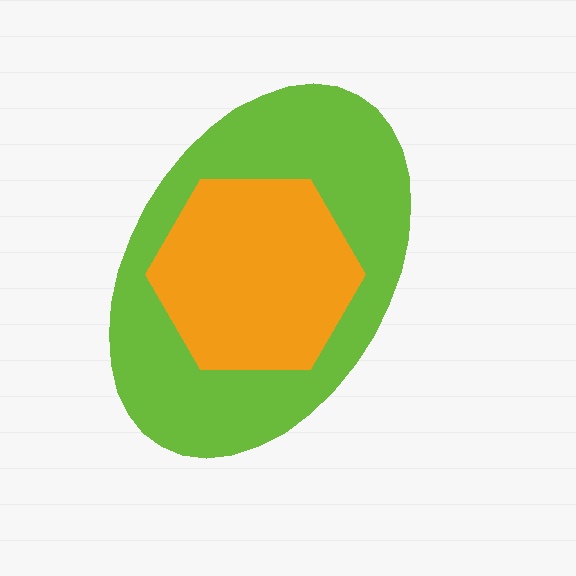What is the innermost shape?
The orange hexagon.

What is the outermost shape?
The lime ellipse.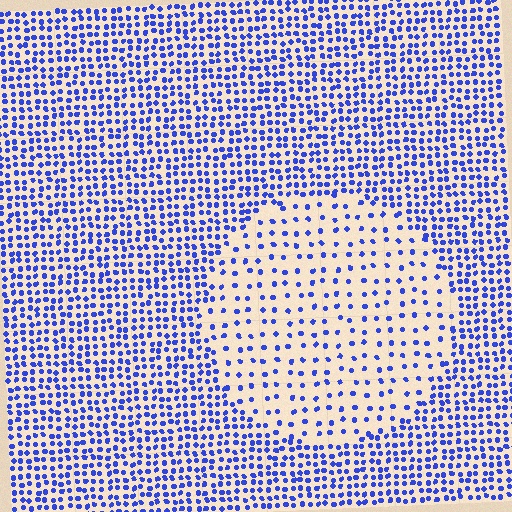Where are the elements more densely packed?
The elements are more densely packed outside the circle boundary.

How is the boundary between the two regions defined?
The boundary is defined by a change in element density (approximately 2.5x ratio). All elements are the same color, size, and shape.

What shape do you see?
I see a circle.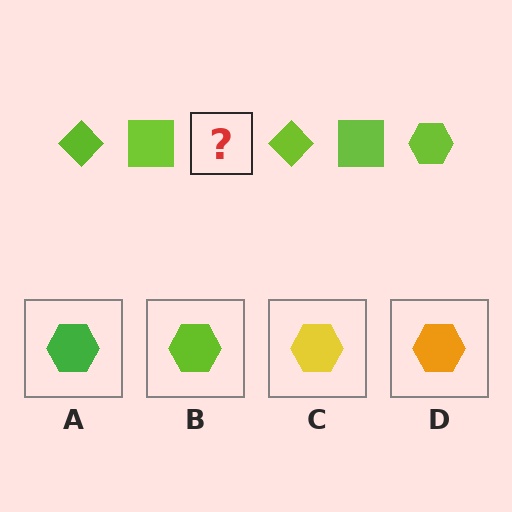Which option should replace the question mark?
Option B.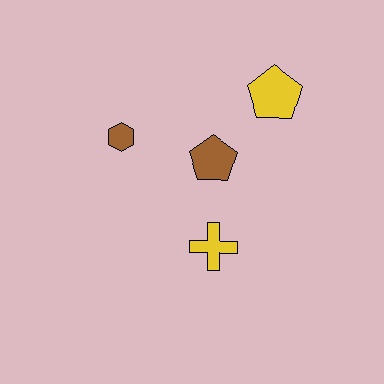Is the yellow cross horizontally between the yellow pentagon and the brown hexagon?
Yes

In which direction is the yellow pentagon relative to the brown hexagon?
The yellow pentagon is to the right of the brown hexagon.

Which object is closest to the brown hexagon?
The brown pentagon is closest to the brown hexagon.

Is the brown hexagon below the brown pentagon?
No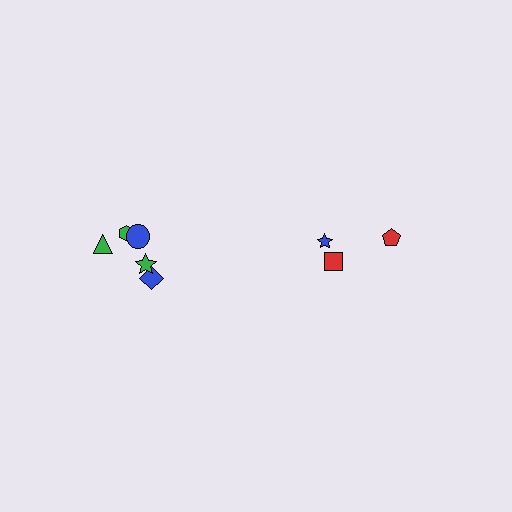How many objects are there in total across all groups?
There are 8 objects.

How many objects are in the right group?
There are 3 objects.